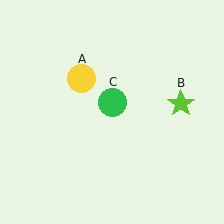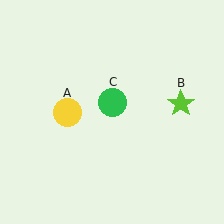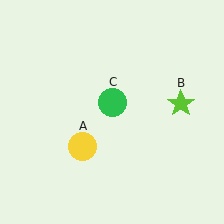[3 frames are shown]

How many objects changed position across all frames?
1 object changed position: yellow circle (object A).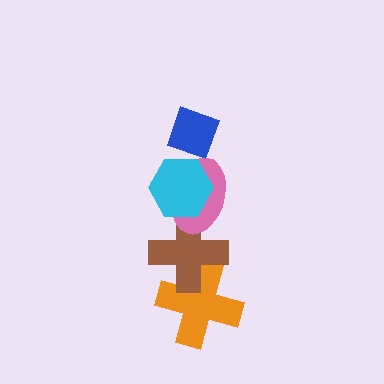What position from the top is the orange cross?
The orange cross is 5th from the top.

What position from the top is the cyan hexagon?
The cyan hexagon is 2nd from the top.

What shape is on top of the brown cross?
The pink ellipse is on top of the brown cross.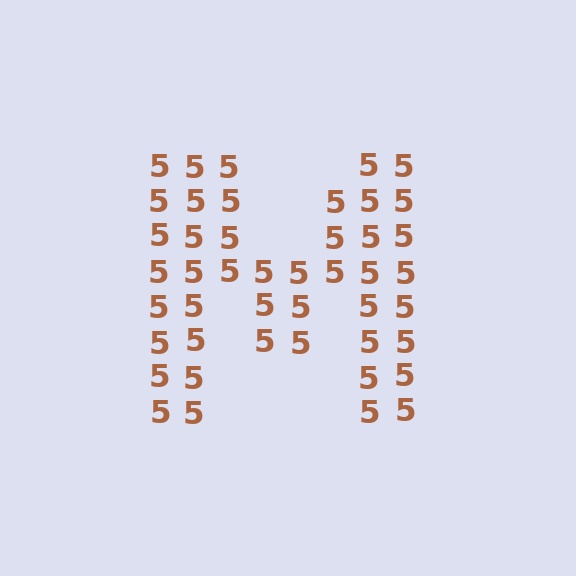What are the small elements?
The small elements are digit 5's.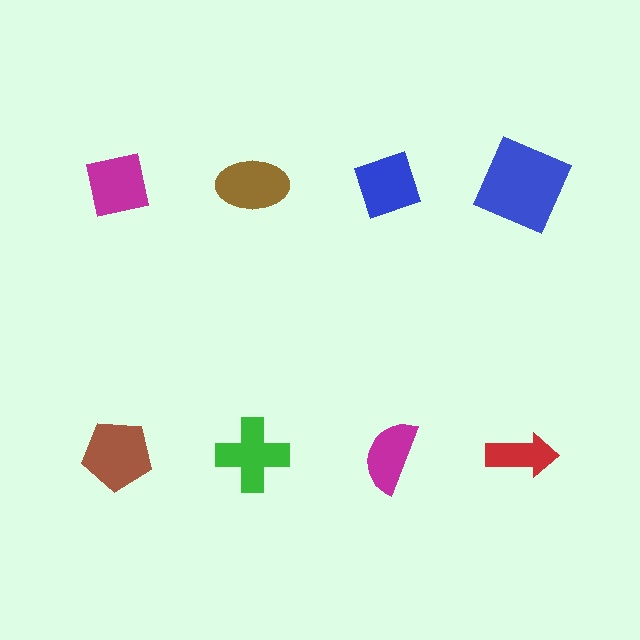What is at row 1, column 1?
A magenta square.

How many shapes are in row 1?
4 shapes.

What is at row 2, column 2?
A green cross.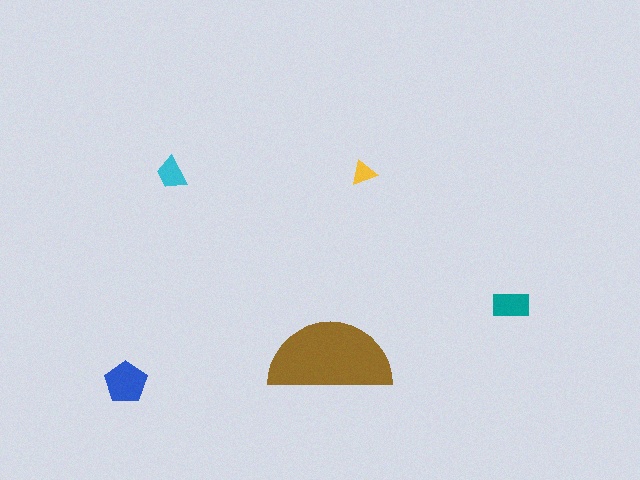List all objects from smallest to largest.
The yellow triangle, the cyan trapezoid, the teal rectangle, the blue pentagon, the brown semicircle.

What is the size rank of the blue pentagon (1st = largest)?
2nd.